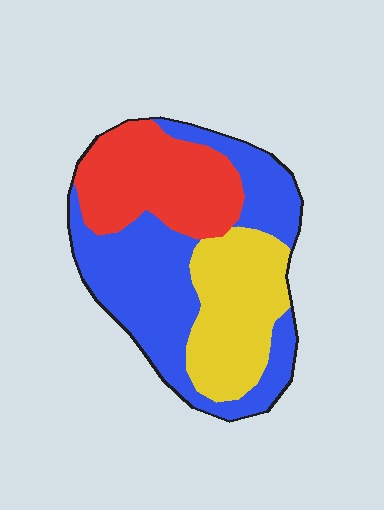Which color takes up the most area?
Blue, at roughly 45%.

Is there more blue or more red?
Blue.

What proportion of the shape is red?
Red covers about 30% of the shape.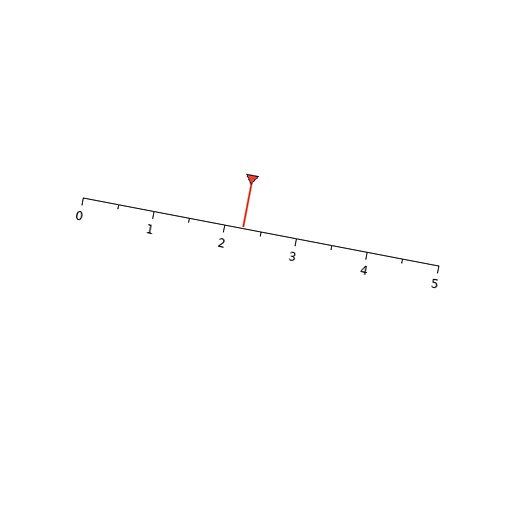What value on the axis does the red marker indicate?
The marker indicates approximately 2.2.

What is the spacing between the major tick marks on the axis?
The major ticks are spaced 1 apart.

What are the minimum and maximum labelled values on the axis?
The axis runs from 0 to 5.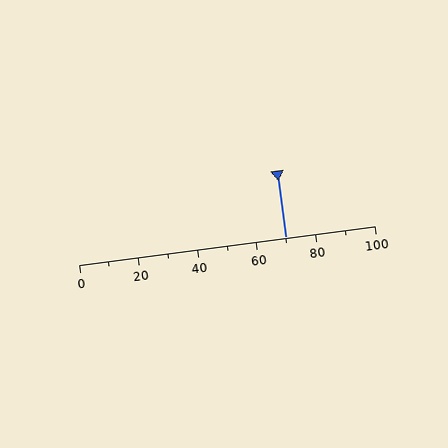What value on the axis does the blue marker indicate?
The marker indicates approximately 70.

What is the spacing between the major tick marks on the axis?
The major ticks are spaced 20 apart.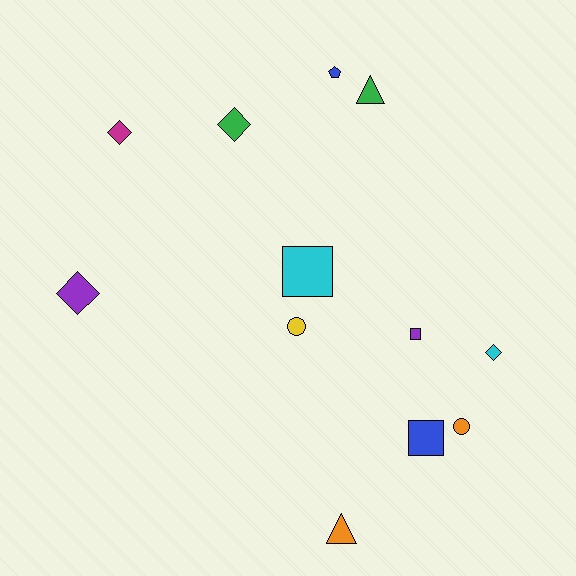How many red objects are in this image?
There are no red objects.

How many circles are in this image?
There are 2 circles.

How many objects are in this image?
There are 12 objects.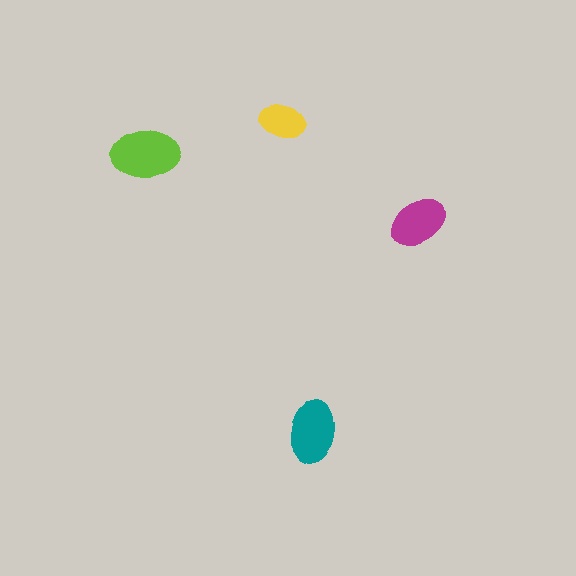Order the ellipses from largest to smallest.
the lime one, the teal one, the magenta one, the yellow one.